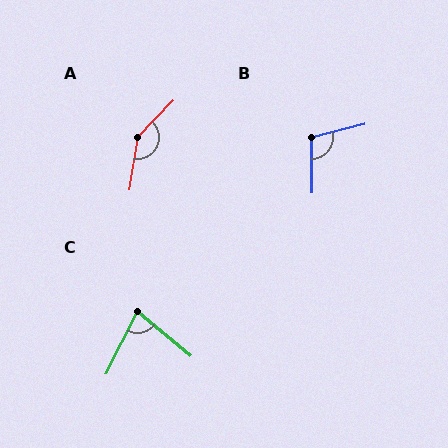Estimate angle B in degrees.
Approximately 104 degrees.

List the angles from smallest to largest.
C (77°), B (104°), A (145°).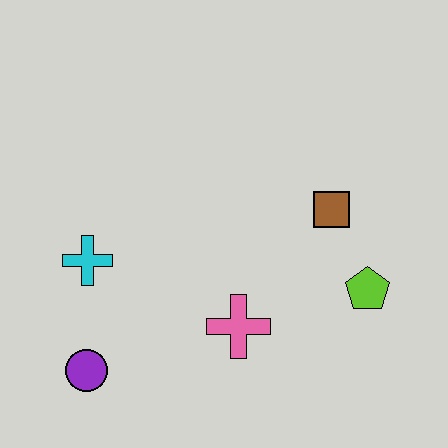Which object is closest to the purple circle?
The cyan cross is closest to the purple circle.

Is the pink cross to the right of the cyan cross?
Yes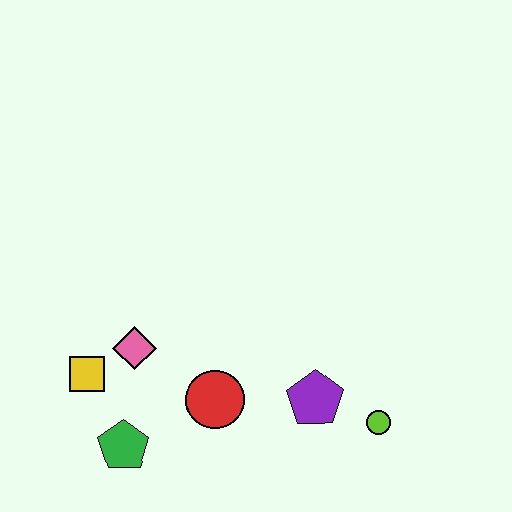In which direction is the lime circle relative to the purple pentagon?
The lime circle is to the right of the purple pentagon.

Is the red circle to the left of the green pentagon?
No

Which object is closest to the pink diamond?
The yellow square is closest to the pink diamond.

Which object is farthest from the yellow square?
The lime circle is farthest from the yellow square.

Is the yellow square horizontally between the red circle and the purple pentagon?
No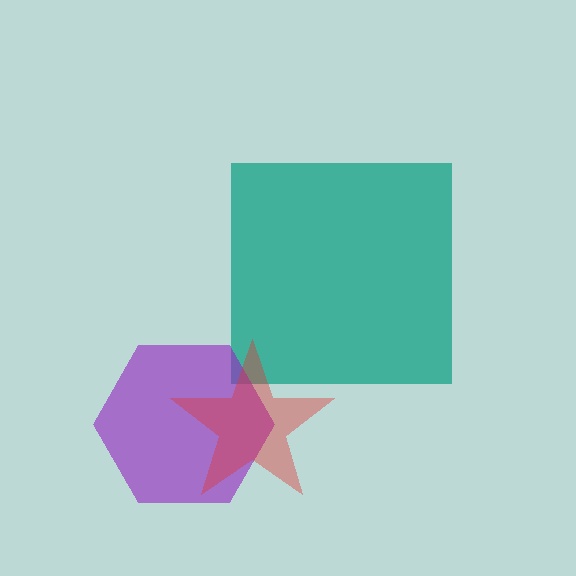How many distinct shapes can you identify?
There are 3 distinct shapes: a teal square, a purple hexagon, a red star.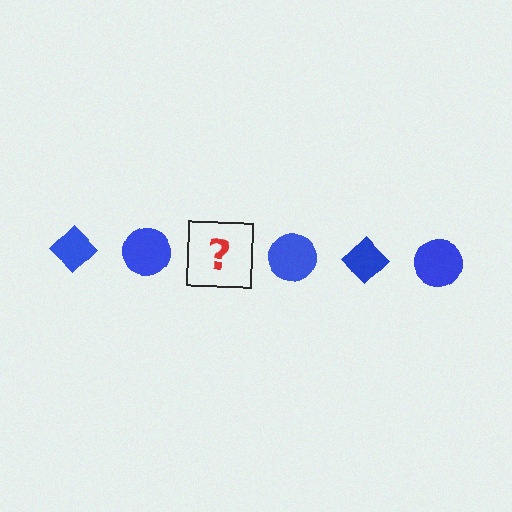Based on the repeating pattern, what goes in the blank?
The blank should be a blue diamond.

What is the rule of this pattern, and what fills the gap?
The rule is that the pattern cycles through diamond, circle shapes in blue. The gap should be filled with a blue diamond.